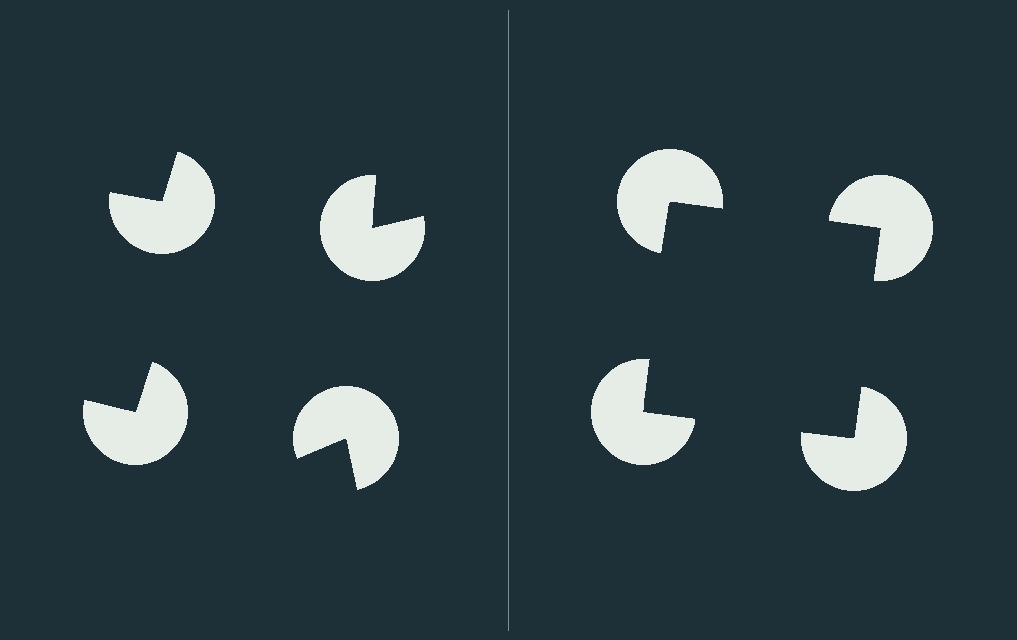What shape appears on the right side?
An illusory square.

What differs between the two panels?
The pac-man discs are positioned identically on both sides; only the wedge orientations differ. On the right they align to a square; on the left they are misaligned.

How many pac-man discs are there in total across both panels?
8 — 4 on each side.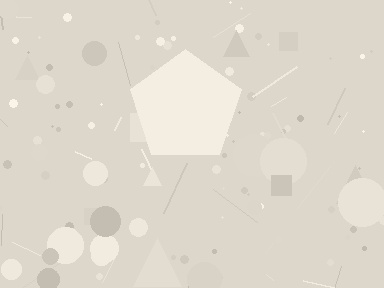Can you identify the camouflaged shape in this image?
The camouflaged shape is a pentagon.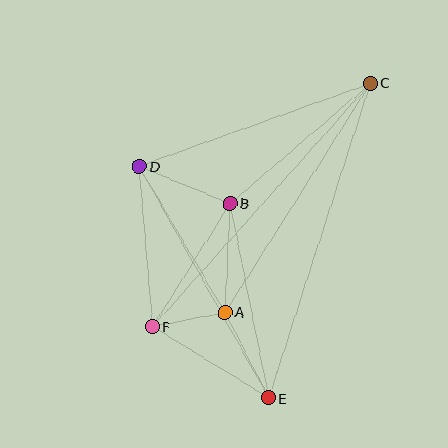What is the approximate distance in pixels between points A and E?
The distance between A and E is approximately 96 pixels.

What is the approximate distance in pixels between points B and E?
The distance between B and E is approximately 199 pixels.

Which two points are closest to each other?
Points A and F are closest to each other.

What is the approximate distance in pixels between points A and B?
The distance between A and B is approximately 109 pixels.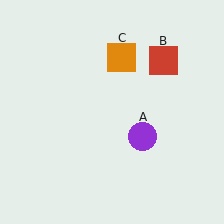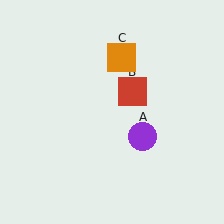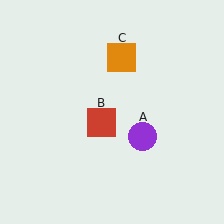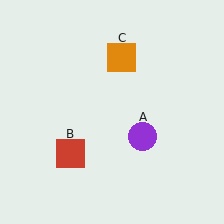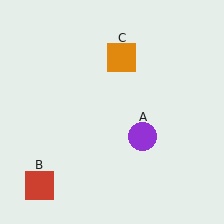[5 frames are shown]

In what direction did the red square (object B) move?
The red square (object B) moved down and to the left.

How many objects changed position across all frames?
1 object changed position: red square (object B).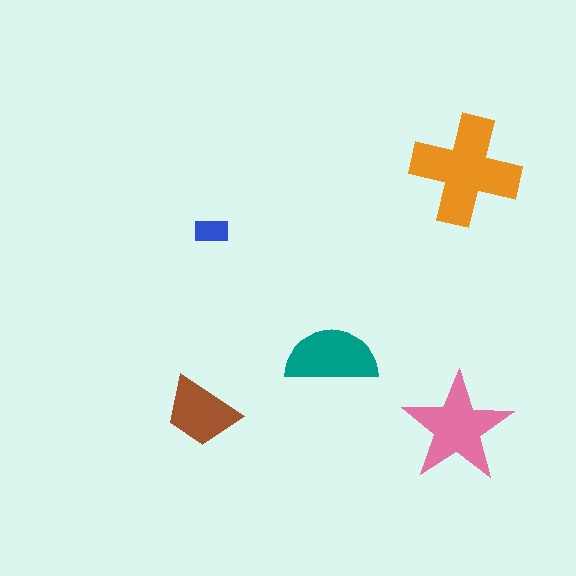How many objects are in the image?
There are 5 objects in the image.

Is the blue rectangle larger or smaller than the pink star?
Smaller.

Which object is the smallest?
The blue rectangle.